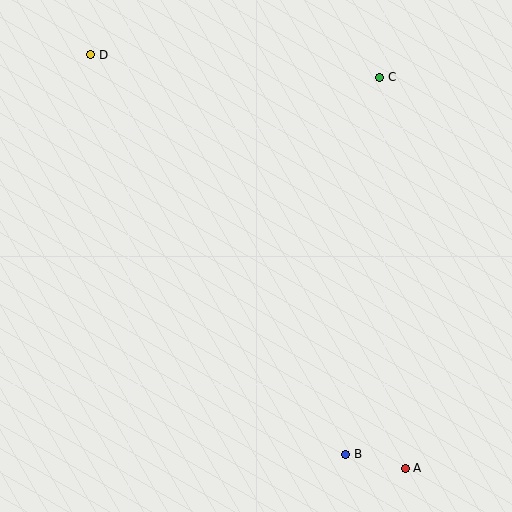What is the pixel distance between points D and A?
The distance between D and A is 519 pixels.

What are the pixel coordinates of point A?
Point A is at (405, 468).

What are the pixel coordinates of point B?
Point B is at (346, 454).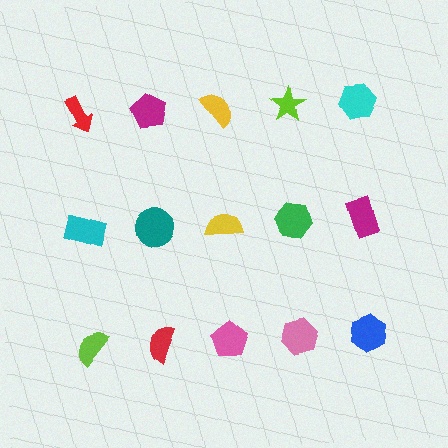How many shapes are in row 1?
5 shapes.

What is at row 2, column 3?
A yellow semicircle.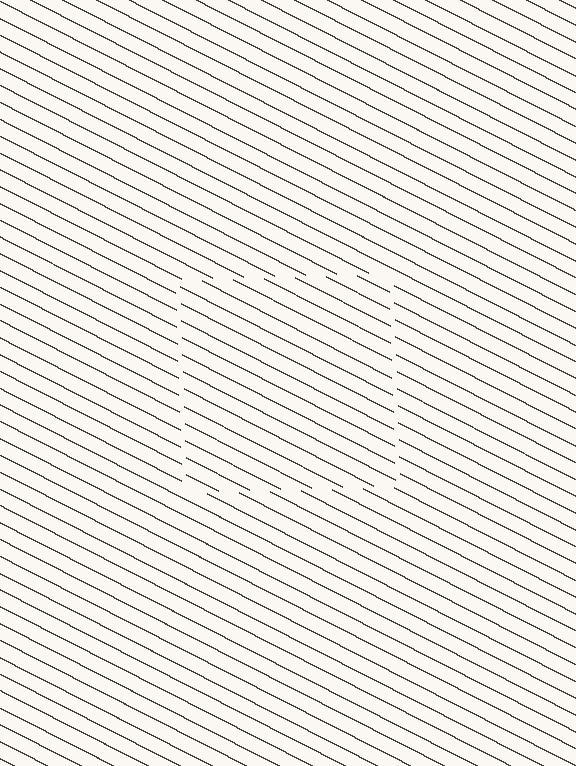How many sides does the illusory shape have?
4 sides — the line-ends trace a square.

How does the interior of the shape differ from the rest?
The interior of the shape contains the same grating, shifted by half a period — the contour is defined by the phase discontinuity where line-ends from the inner and outer gratings abut.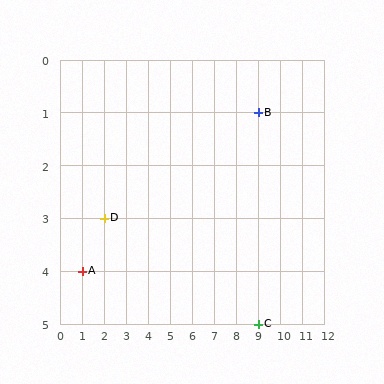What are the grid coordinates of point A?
Point A is at grid coordinates (1, 4).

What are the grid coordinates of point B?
Point B is at grid coordinates (9, 1).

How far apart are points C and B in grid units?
Points C and B are 4 rows apart.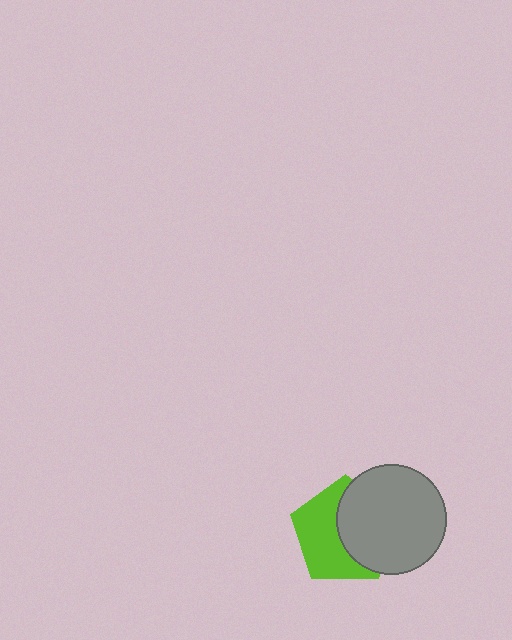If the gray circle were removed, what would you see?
You would see the complete lime pentagon.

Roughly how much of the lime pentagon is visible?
About half of it is visible (roughly 52%).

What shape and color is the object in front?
The object in front is a gray circle.